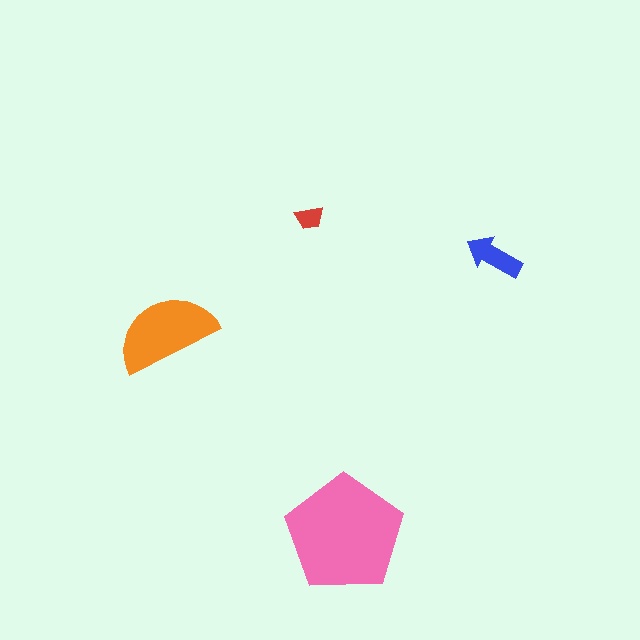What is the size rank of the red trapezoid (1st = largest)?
4th.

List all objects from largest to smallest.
The pink pentagon, the orange semicircle, the blue arrow, the red trapezoid.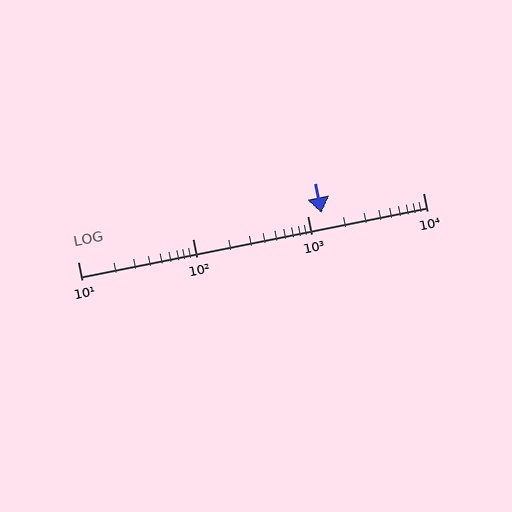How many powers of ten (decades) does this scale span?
The scale spans 3 decades, from 10 to 10000.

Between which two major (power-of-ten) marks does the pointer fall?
The pointer is between 1000 and 10000.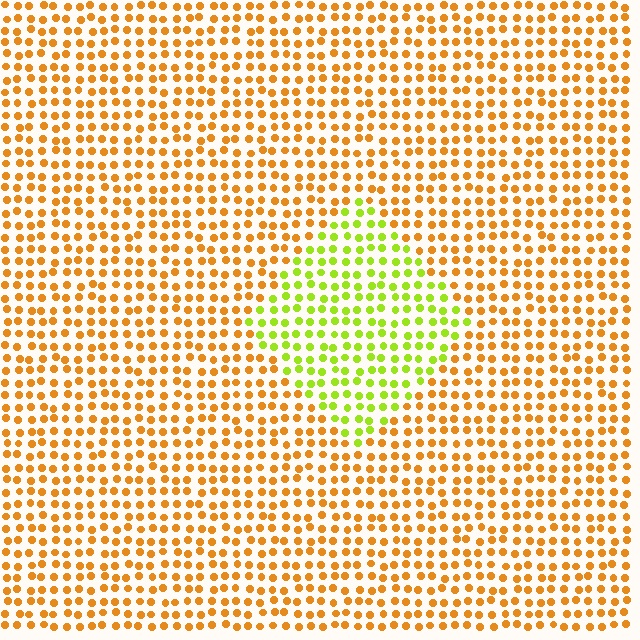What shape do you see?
I see a diamond.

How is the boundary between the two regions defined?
The boundary is defined purely by a slight shift in hue (about 50 degrees). Spacing, size, and orientation are identical on both sides.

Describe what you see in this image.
The image is filled with small orange elements in a uniform arrangement. A diamond-shaped region is visible where the elements are tinted to a slightly different hue, forming a subtle color boundary.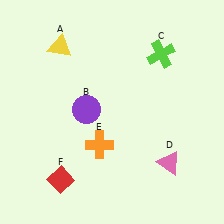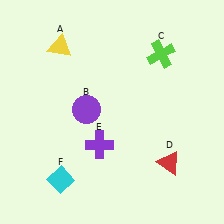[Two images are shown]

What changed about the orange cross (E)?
In Image 1, E is orange. In Image 2, it changed to purple.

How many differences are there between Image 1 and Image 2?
There are 3 differences between the two images.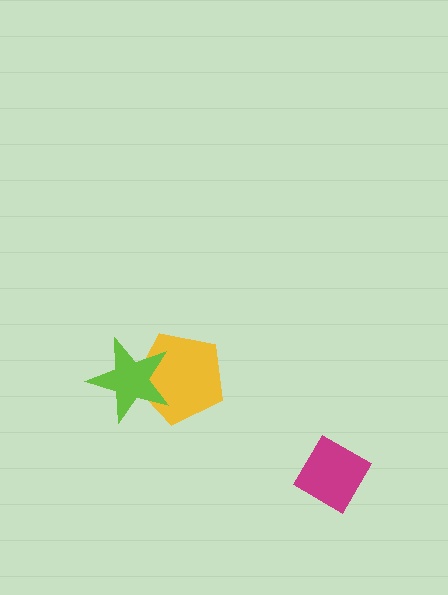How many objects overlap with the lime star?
1 object overlaps with the lime star.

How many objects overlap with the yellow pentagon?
1 object overlaps with the yellow pentagon.